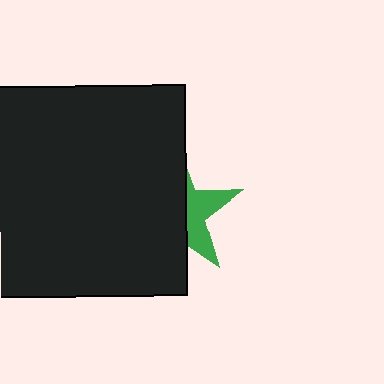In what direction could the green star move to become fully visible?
The green star could move right. That would shift it out from behind the black rectangle entirely.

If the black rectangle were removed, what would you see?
You would see the complete green star.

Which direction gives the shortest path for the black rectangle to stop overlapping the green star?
Moving left gives the shortest separation.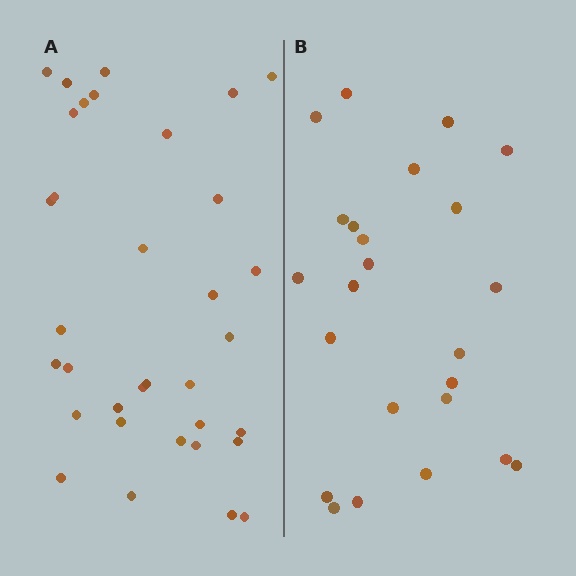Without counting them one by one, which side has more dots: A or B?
Region A (the left region) has more dots.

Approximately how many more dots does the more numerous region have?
Region A has roughly 10 or so more dots than region B.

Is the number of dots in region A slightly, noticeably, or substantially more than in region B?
Region A has noticeably more, but not dramatically so. The ratio is roughly 1.4 to 1.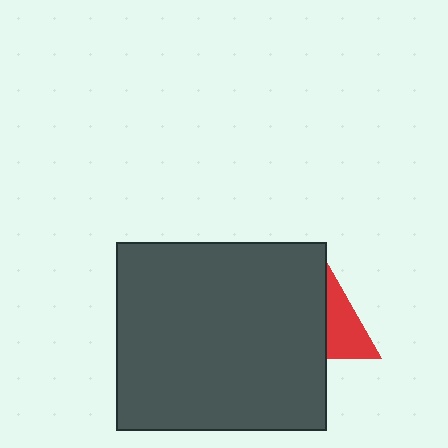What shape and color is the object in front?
The object in front is a dark gray rectangle.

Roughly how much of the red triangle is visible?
A small part of it is visible (roughly 34%).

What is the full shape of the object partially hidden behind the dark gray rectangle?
The partially hidden object is a red triangle.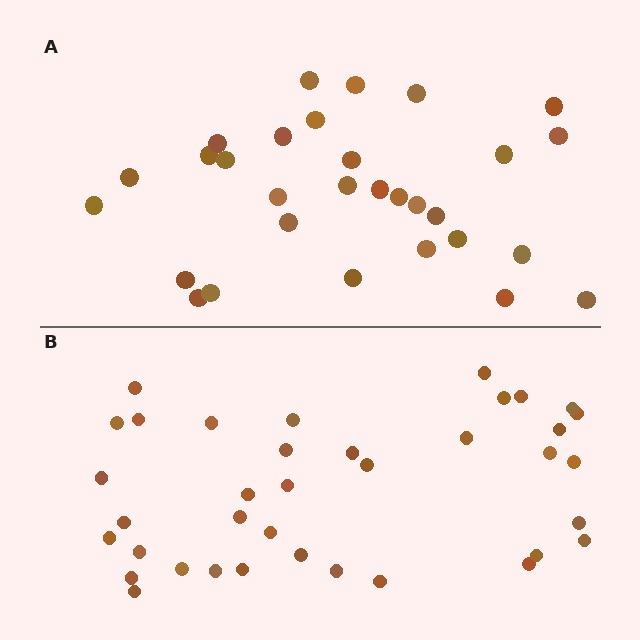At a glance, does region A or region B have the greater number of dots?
Region B (the bottom region) has more dots.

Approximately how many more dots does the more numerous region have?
Region B has roughly 8 or so more dots than region A.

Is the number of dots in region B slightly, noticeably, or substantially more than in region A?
Region B has only slightly more — the two regions are fairly close. The ratio is roughly 1.2 to 1.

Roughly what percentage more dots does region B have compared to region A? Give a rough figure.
About 25% more.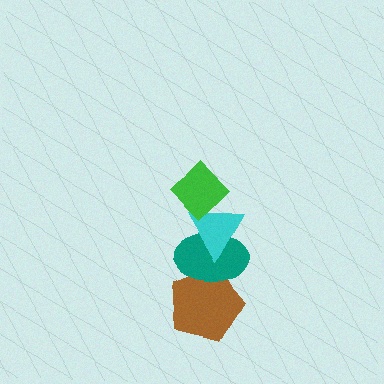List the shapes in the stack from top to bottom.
From top to bottom: the green diamond, the cyan triangle, the teal ellipse, the brown pentagon.